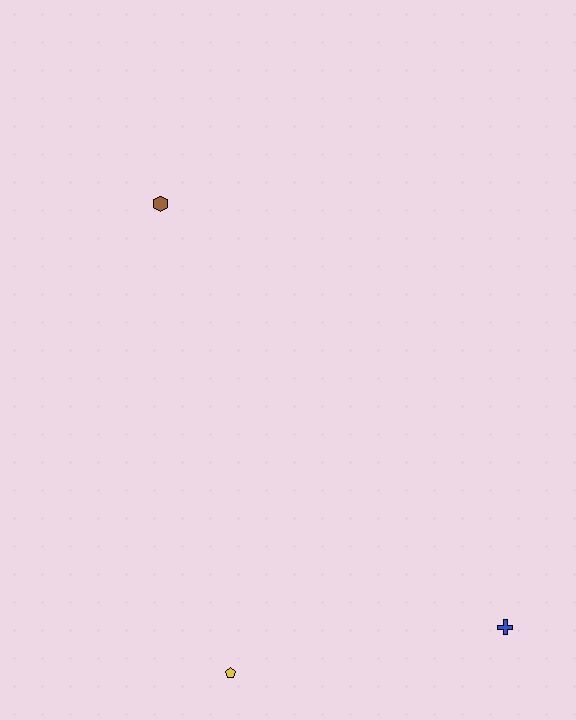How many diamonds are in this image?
There are no diamonds.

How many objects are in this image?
There are 3 objects.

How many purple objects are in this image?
There are no purple objects.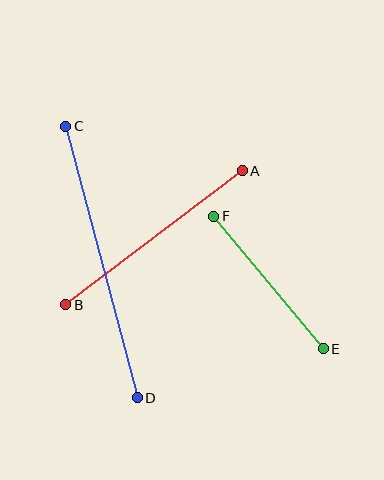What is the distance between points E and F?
The distance is approximately 172 pixels.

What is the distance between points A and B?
The distance is approximately 222 pixels.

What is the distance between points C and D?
The distance is approximately 281 pixels.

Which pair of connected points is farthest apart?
Points C and D are farthest apart.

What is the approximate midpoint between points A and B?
The midpoint is at approximately (154, 238) pixels.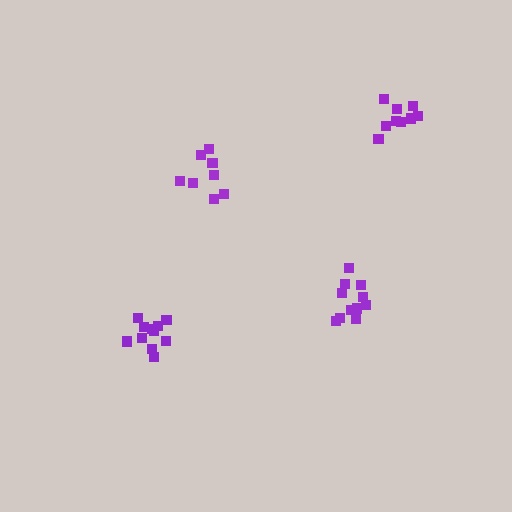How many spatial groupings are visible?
There are 4 spatial groupings.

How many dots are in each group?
Group 1: 8 dots, Group 2: 11 dots, Group 3: 11 dots, Group 4: 9 dots (39 total).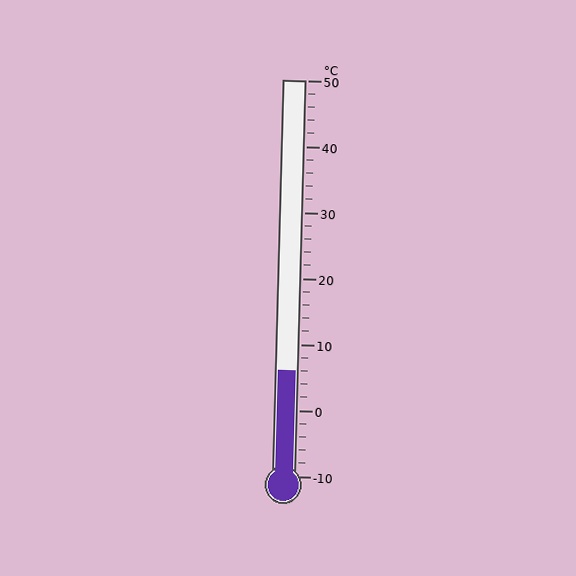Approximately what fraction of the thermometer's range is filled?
The thermometer is filled to approximately 25% of its range.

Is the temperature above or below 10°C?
The temperature is below 10°C.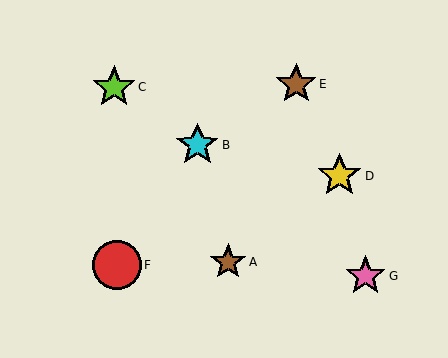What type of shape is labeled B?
Shape B is a cyan star.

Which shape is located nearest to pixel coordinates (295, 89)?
The brown star (labeled E) at (296, 84) is nearest to that location.